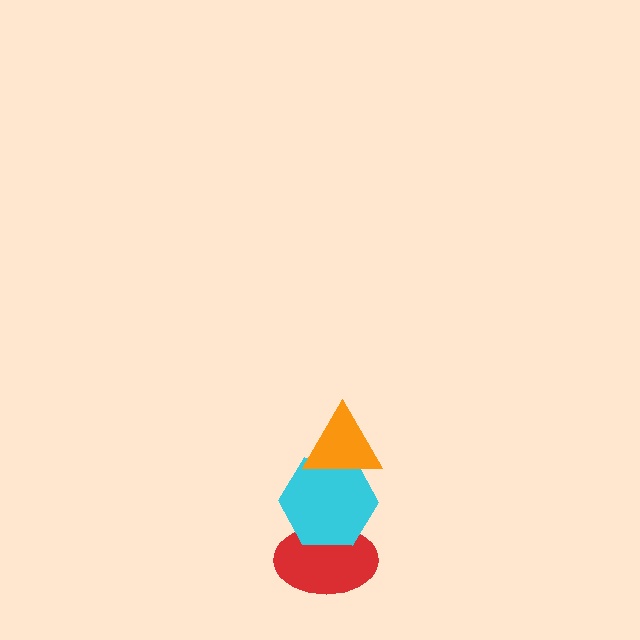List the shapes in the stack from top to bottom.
From top to bottom: the orange triangle, the cyan hexagon, the red ellipse.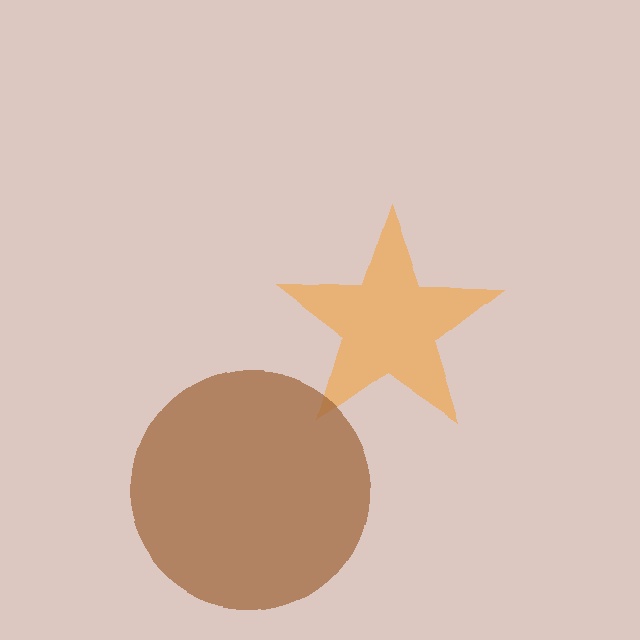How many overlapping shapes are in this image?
There are 2 overlapping shapes in the image.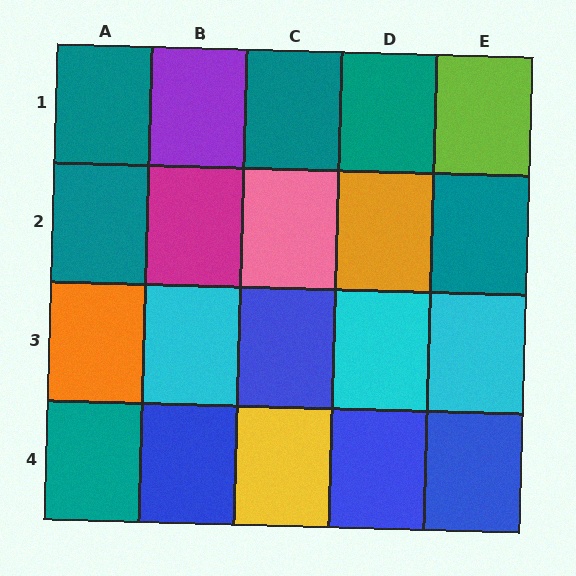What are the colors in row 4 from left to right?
Teal, blue, yellow, blue, blue.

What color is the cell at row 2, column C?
Pink.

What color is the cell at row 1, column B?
Purple.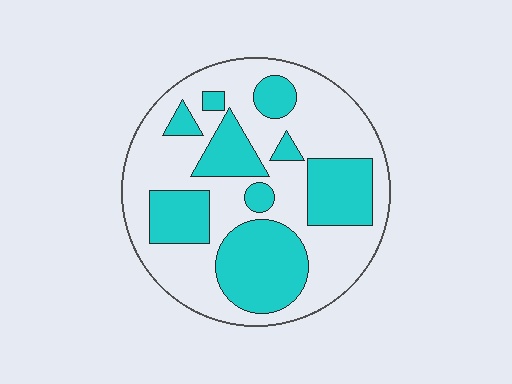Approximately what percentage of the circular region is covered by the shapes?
Approximately 40%.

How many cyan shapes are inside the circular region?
9.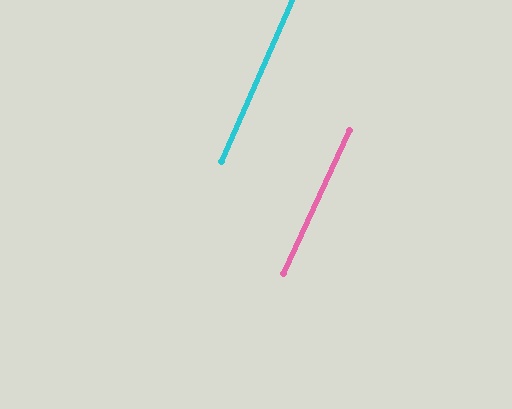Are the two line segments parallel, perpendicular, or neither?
Parallel — their directions differ by only 1.2°.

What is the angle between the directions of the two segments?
Approximately 1 degree.